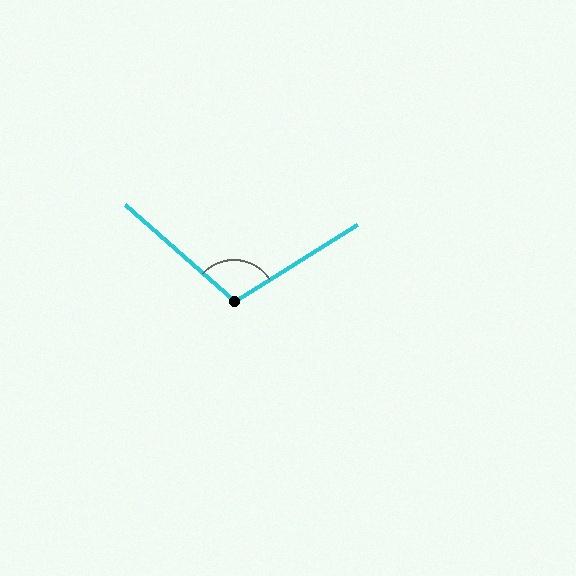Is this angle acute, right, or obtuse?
It is obtuse.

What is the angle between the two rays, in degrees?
Approximately 107 degrees.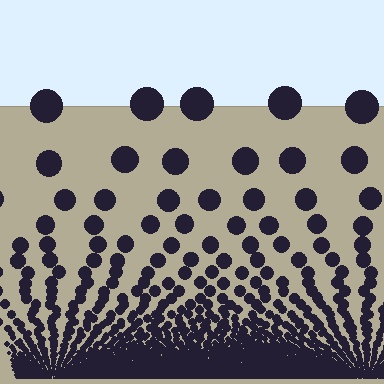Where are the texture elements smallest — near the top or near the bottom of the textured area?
Near the bottom.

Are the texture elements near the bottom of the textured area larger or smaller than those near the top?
Smaller. The gradient is inverted — elements near the bottom are smaller and denser.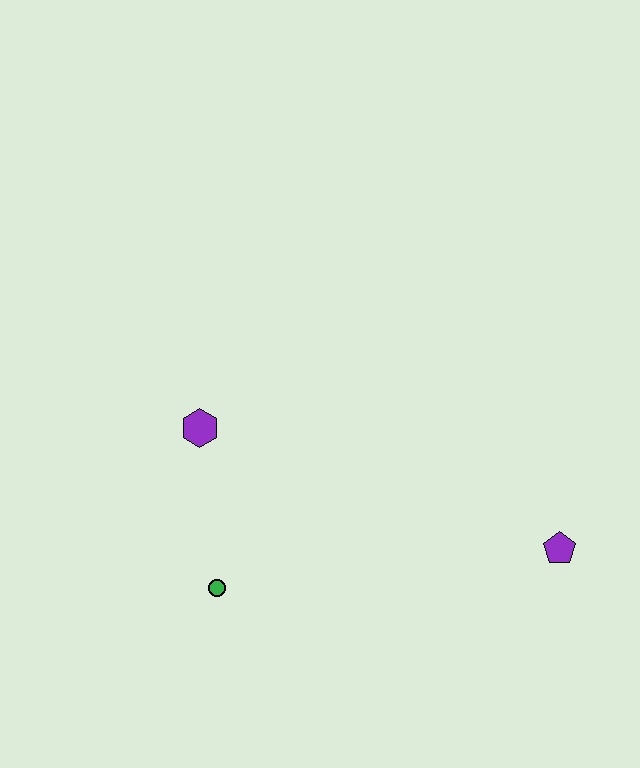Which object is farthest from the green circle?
The purple pentagon is farthest from the green circle.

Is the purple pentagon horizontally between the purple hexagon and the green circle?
No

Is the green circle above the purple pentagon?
No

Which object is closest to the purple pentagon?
The green circle is closest to the purple pentagon.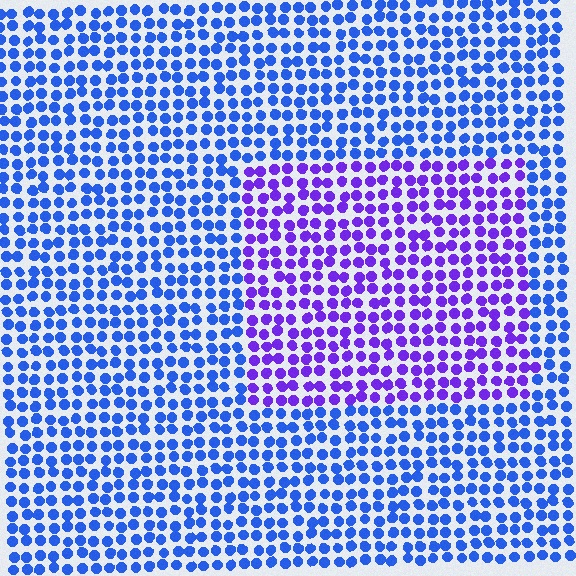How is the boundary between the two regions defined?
The boundary is defined purely by a slight shift in hue (about 41 degrees). Spacing, size, and orientation are identical on both sides.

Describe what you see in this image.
The image is filled with small blue elements in a uniform arrangement. A rectangle-shaped region is visible where the elements are tinted to a slightly different hue, forming a subtle color boundary.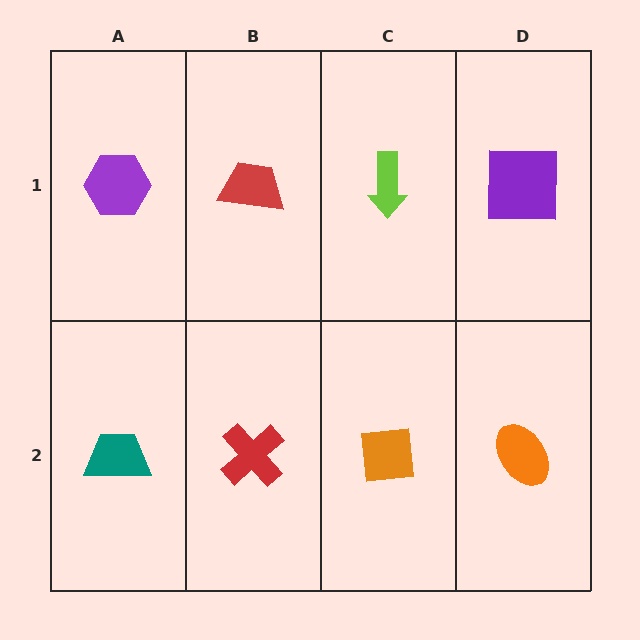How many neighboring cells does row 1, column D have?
2.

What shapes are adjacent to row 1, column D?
An orange ellipse (row 2, column D), a lime arrow (row 1, column C).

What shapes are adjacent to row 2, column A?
A purple hexagon (row 1, column A), a red cross (row 2, column B).